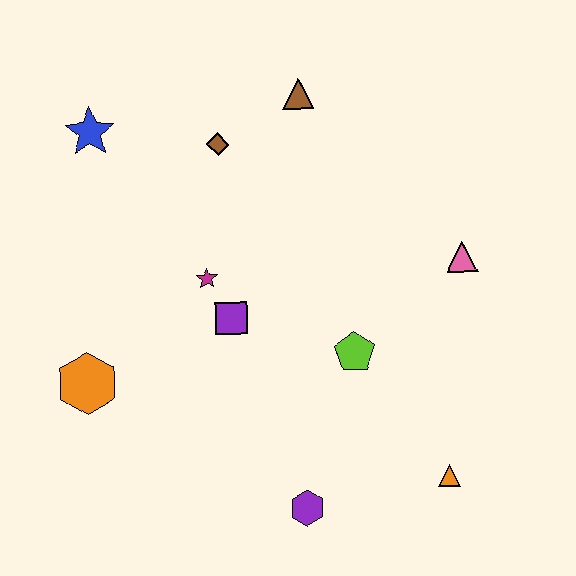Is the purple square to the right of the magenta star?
Yes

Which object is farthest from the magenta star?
The orange triangle is farthest from the magenta star.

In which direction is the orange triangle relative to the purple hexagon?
The orange triangle is to the right of the purple hexagon.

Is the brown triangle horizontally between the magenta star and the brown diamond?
No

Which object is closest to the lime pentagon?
The purple square is closest to the lime pentagon.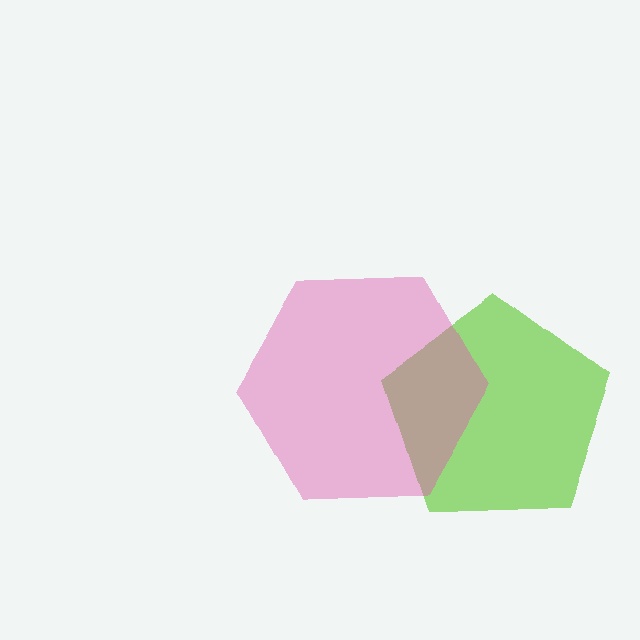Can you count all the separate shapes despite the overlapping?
Yes, there are 2 separate shapes.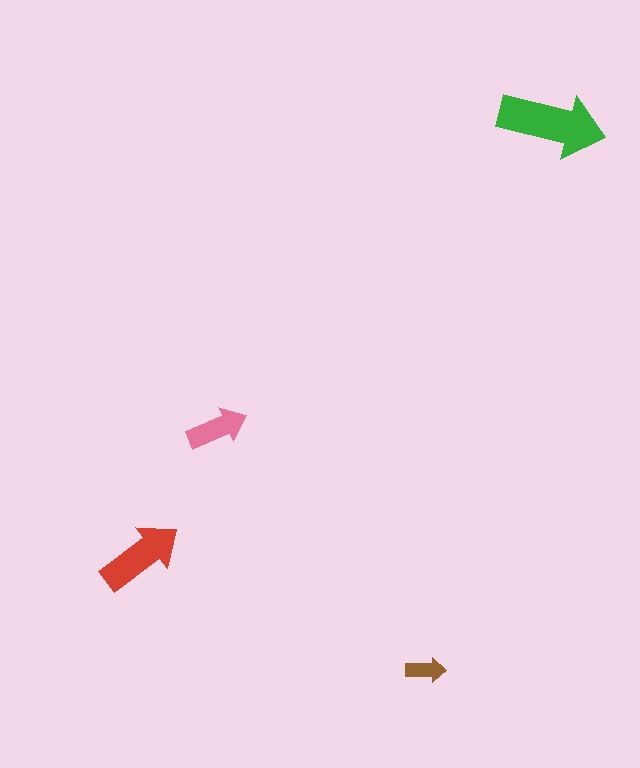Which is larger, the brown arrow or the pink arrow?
The pink one.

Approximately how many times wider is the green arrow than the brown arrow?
About 2.5 times wider.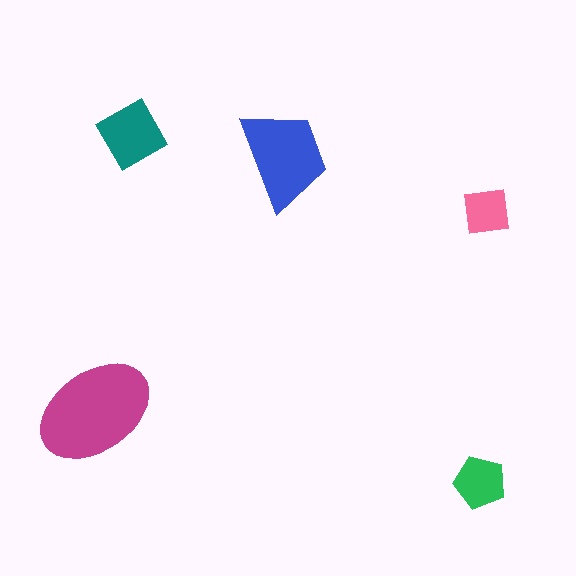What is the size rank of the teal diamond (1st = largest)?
3rd.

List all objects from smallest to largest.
The pink square, the green pentagon, the teal diamond, the blue trapezoid, the magenta ellipse.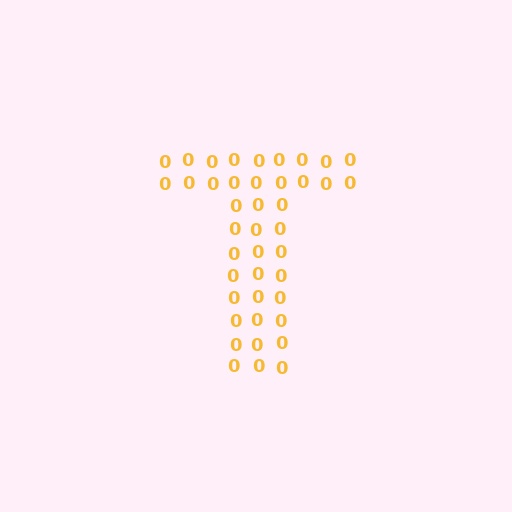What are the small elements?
The small elements are digit 0's.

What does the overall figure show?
The overall figure shows the letter T.